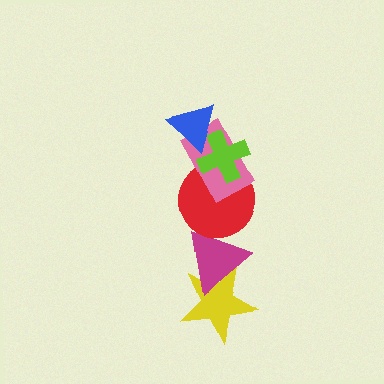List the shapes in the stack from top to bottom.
From top to bottom: the blue triangle, the lime cross, the pink rectangle, the red circle, the magenta triangle, the yellow star.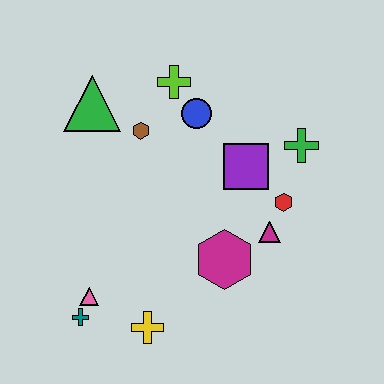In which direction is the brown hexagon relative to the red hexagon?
The brown hexagon is to the left of the red hexagon.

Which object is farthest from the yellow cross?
The lime cross is farthest from the yellow cross.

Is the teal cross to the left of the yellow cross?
Yes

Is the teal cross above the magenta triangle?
No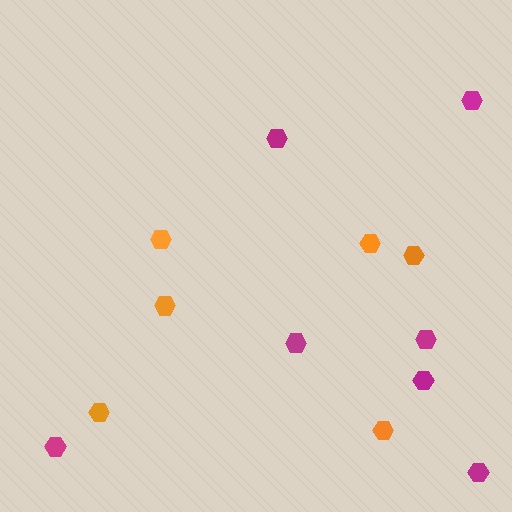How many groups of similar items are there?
There are 2 groups: one group of magenta hexagons (7) and one group of orange hexagons (6).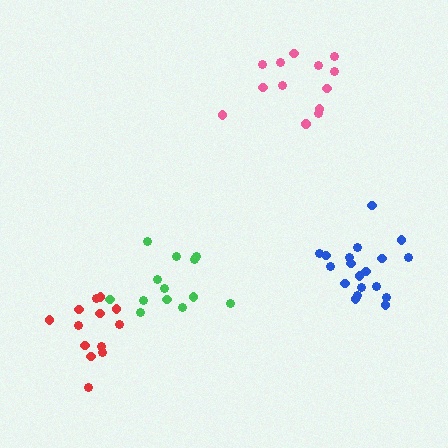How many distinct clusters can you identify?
There are 4 distinct clusters.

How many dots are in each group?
Group 1: 19 dots, Group 2: 13 dots, Group 3: 13 dots, Group 4: 13 dots (58 total).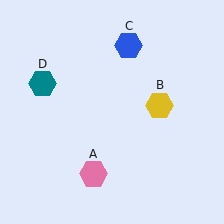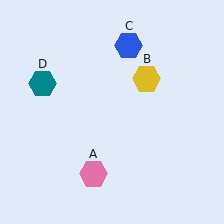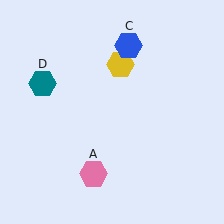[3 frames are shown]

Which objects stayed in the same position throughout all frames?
Pink hexagon (object A) and blue hexagon (object C) and teal hexagon (object D) remained stationary.